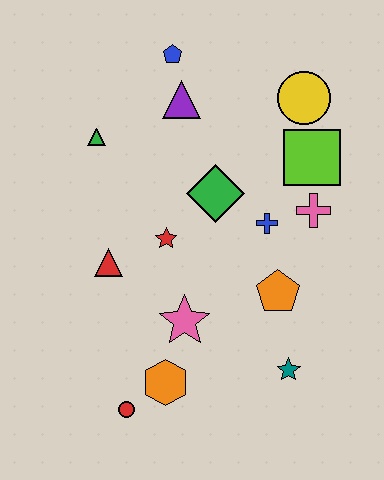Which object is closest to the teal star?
The orange pentagon is closest to the teal star.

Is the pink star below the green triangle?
Yes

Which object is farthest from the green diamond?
The red circle is farthest from the green diamond.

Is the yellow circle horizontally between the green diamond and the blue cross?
No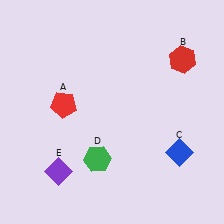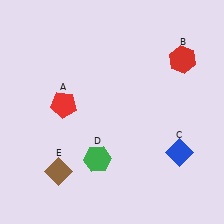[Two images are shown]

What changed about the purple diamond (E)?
In Image 1, E is purple. In Image 2, it changed to brown.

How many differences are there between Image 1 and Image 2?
There is 1 difference between the two images.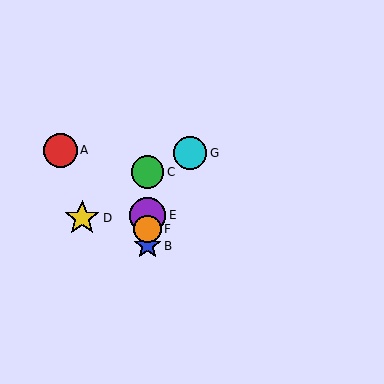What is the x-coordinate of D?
Object D is at x≈82.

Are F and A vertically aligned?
No, F is at x≈148 and A is at x≈60.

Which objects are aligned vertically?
Objects B, C, E, F are aligned vertically.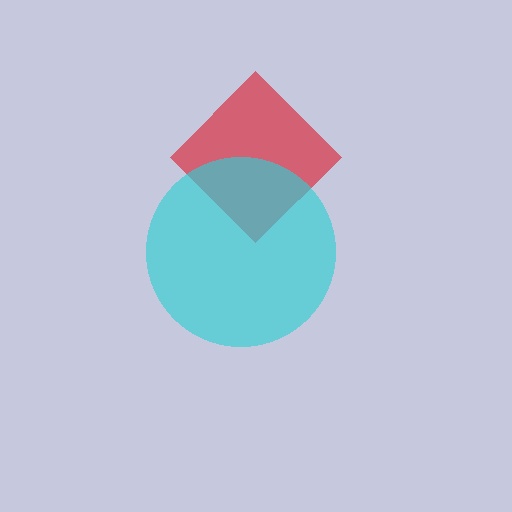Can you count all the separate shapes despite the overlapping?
Yes, there are 2 separate shapes.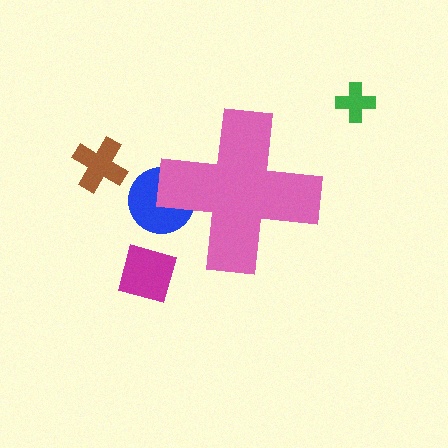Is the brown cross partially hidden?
No, the brown cross is fully visible.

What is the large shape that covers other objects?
A pink cross.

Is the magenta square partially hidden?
No, the magenta square is fully visible.